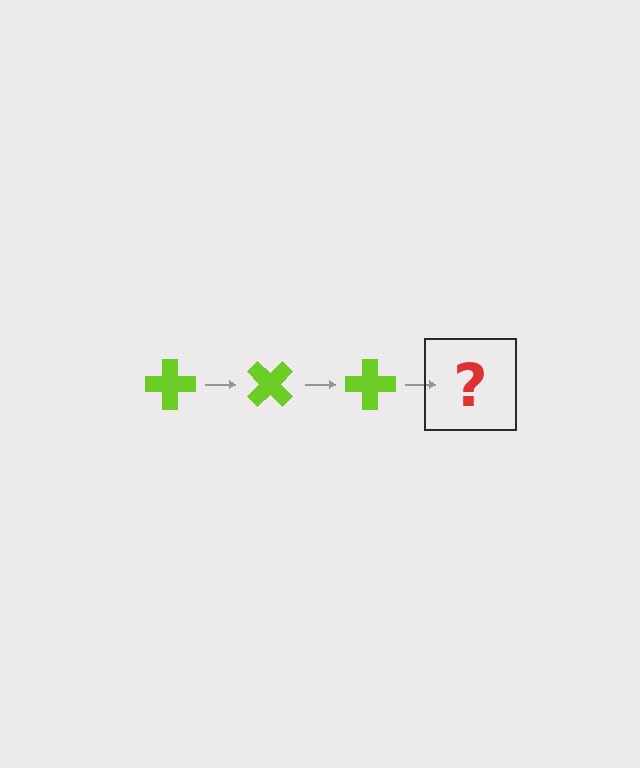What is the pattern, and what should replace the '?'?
The pattern is that the cross rotates 45 degrees each step. The '?' should be a lime cross rotated 135 degrees.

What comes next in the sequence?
The next element should be a lime cross rotated 135 degrees.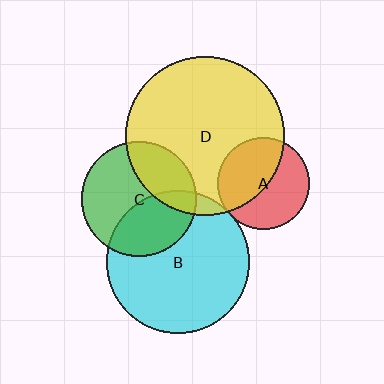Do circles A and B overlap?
Yes.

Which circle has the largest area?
Circle D (yellow).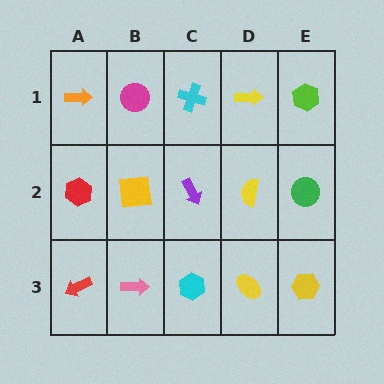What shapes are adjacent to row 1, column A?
A red hexagon (row 2, column A), a magenta circle (row 1, column B).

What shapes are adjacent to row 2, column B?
A magenta circle (row 1, column B), a pink arrow (row 3, column B), a red hexagon (row 2, column A), a purple arrow (row 2, column C).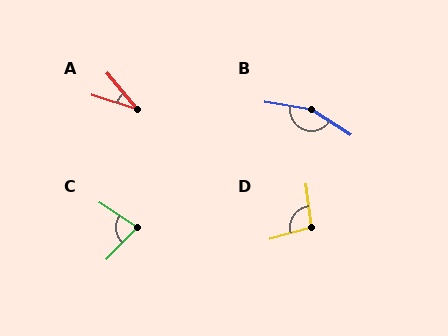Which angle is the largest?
B, at approximately 156 degrees.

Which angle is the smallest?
A, at approximately 32 degrees.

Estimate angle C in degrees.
Approximately 79 degrees.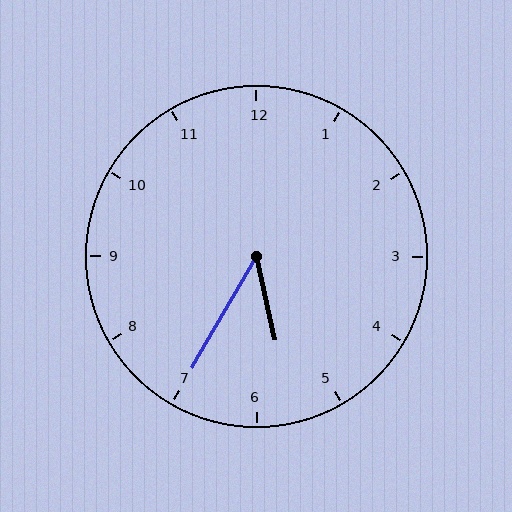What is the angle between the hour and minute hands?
Approximately 42 degrees.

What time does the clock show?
5:35.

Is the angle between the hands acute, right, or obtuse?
It is acute.